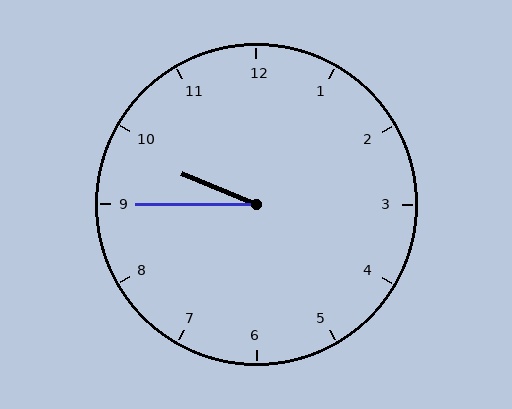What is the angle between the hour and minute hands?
Approximately 22 degrees.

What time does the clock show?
9:45.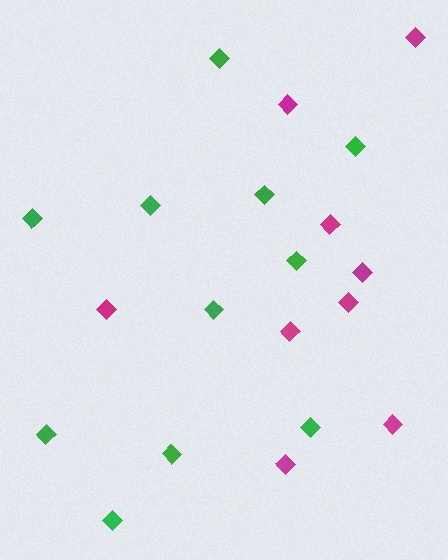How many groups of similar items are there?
There are 2 groups: one group of green diamonds (11) and one group of magenta diamonds (9).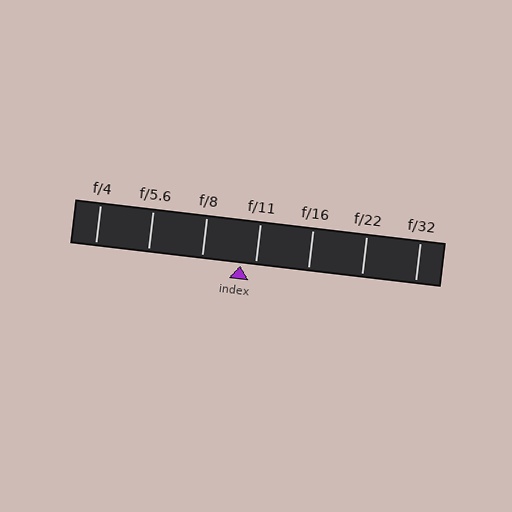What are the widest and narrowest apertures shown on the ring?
The widest aperture shown is f/4 and the narrowest is f/32.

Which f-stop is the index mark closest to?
The index mark is closest to f/11.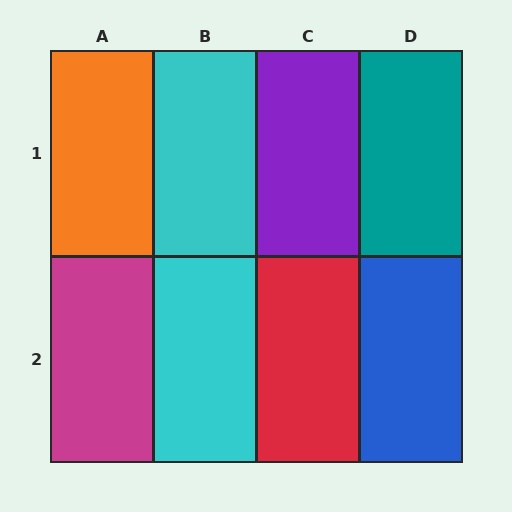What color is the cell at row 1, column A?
Orange.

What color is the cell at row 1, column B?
Cyan.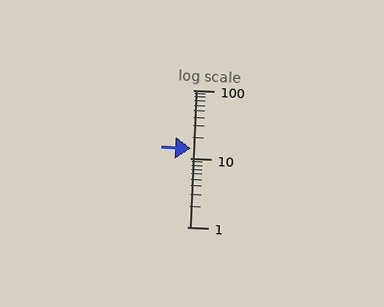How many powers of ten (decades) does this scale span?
The scale spans 2 decades, from 1 to 100.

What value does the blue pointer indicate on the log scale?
The pointer indicates approximately 14.